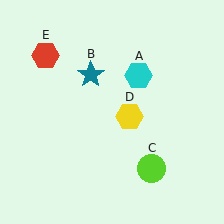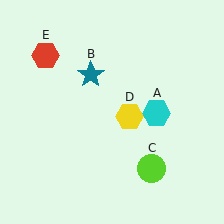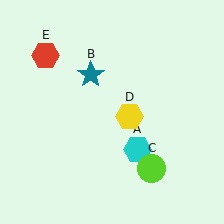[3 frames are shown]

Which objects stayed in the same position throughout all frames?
Teal star (object B) and lime circle (object C) and yellow hexagon (object D) and red hexagon (object E) remained stationary.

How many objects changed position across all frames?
1 object changed position: cyan hexagon (object A).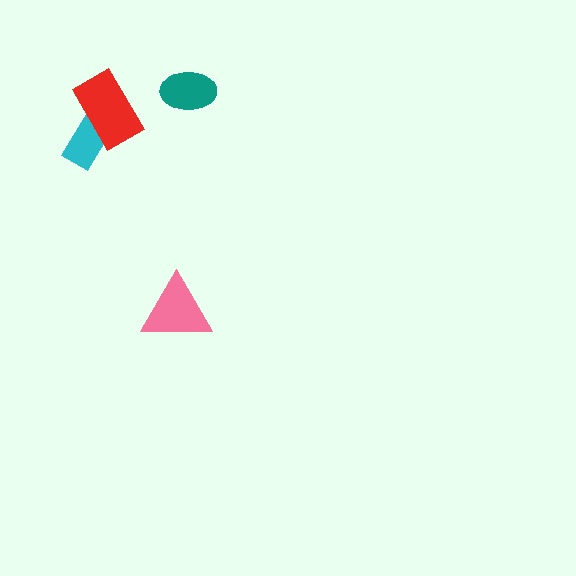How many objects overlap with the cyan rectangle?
1 object overlaps with the cyan rectangle.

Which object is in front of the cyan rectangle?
The red rectangle is in front of the cyan rectangle.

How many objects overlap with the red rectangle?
1 object overlaps with the red rectangle.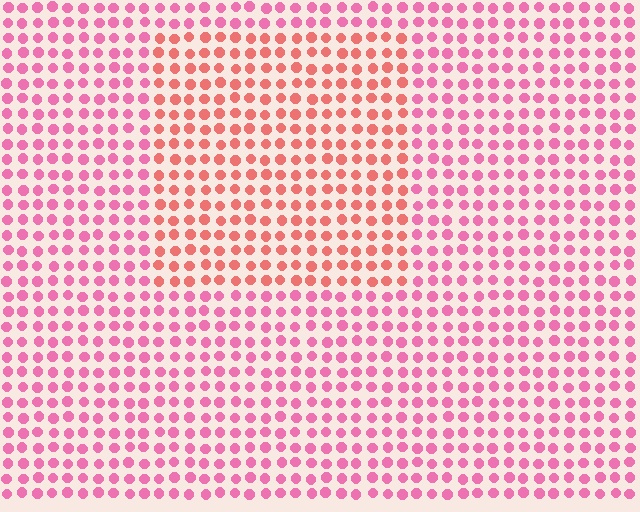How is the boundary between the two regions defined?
The boundary is defined purely by a slight shift in hue (about 32 degrees). Spacing, size, and orientation are identical on both sides.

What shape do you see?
I see a rectangle.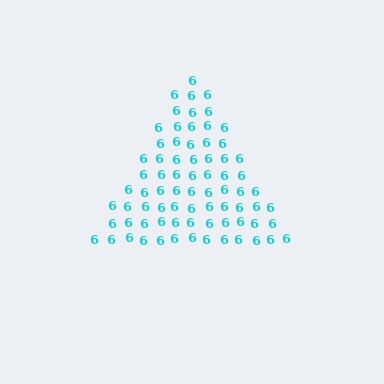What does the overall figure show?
The overall figure shows a triangle.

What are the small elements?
The small elements are digit 6's.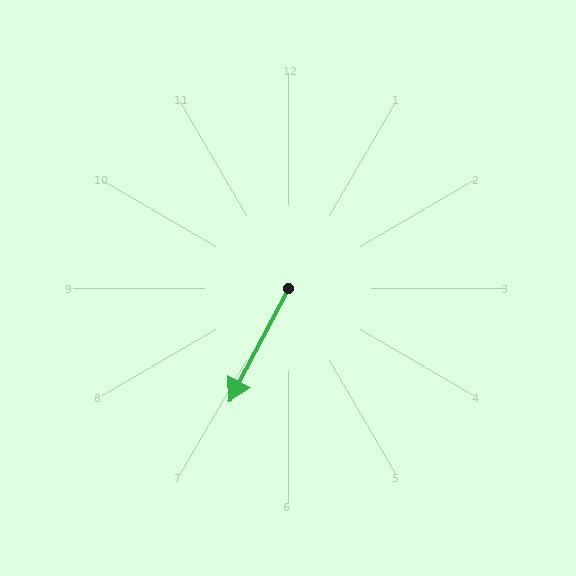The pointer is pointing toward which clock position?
Roughly 7 o'clock.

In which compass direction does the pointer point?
Southwest.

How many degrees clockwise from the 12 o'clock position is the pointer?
Approximately 208 degrees.